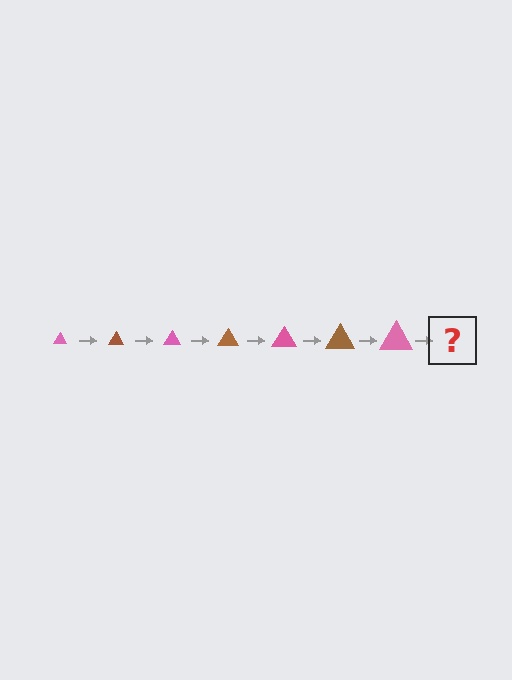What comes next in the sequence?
The next element should be a brown triangle, larger than the previous one.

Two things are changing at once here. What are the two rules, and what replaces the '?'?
The two rules are that the triangle grows larger each step and the color cycles through pink and brown. The '?' should be a brown triangle, larger than the previous one.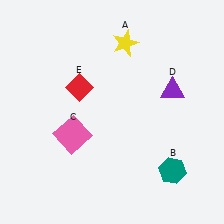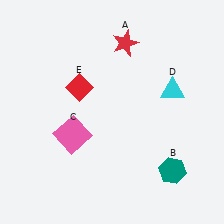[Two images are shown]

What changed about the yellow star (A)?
In Image 1, A is yellow. In Image 2, it changed to red.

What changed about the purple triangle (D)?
In Image 1, D is purple. In Image 2, it changed to cyan.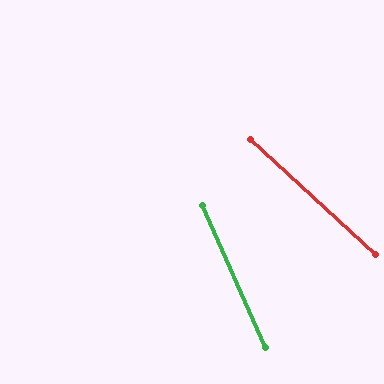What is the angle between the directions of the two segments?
Approximately 24 degrees.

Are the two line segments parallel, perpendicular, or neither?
Neither parallel nor perpendicular — they differ by about 24°.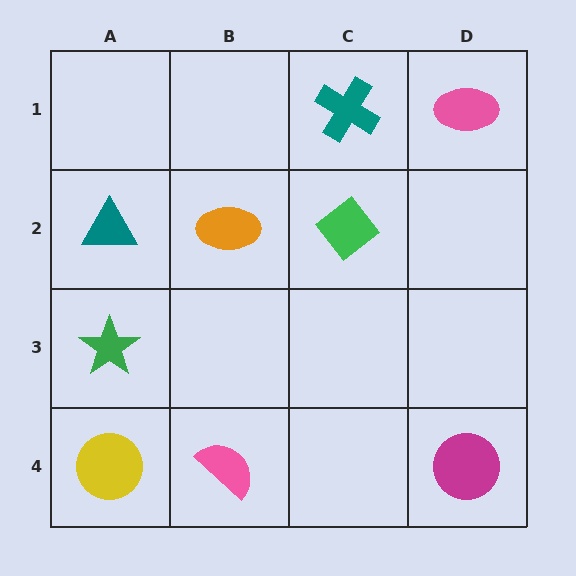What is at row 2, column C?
A green diamond.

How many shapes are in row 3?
1 shape.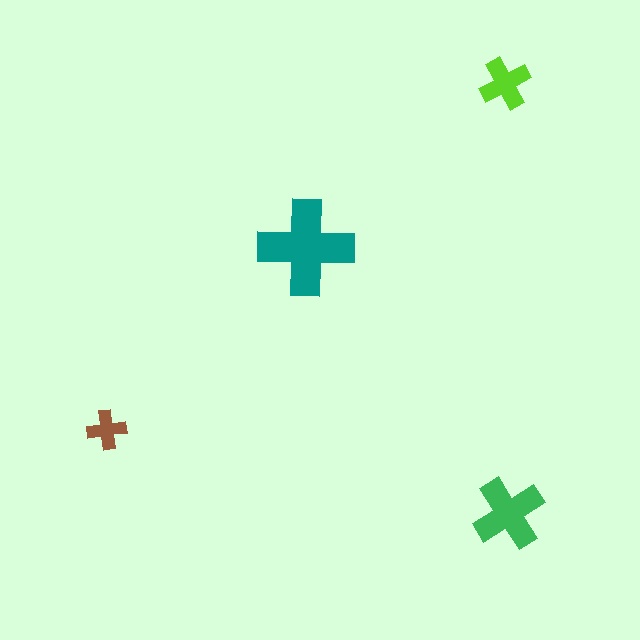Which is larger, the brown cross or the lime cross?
The lime one.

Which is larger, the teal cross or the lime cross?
The teal one.